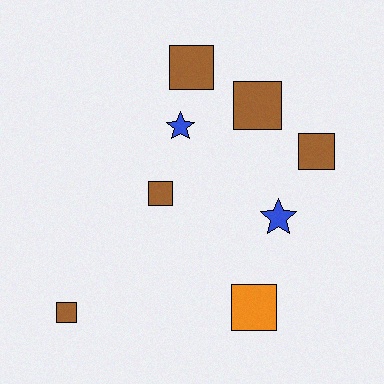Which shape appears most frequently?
Square, with 6 objects.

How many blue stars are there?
There are 2 blue stars.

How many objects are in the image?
There are 8 objects.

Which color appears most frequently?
Brown, with 5 objects.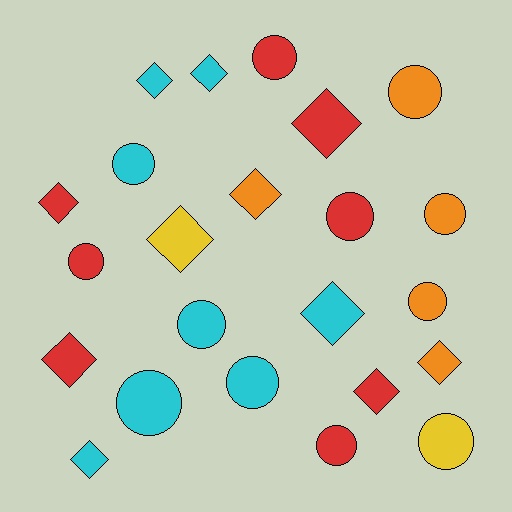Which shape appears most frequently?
Circle, with 12 objects.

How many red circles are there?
There are 4 red circles.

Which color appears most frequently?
Cyan, with 8 objects.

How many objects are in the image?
There are 23 objects.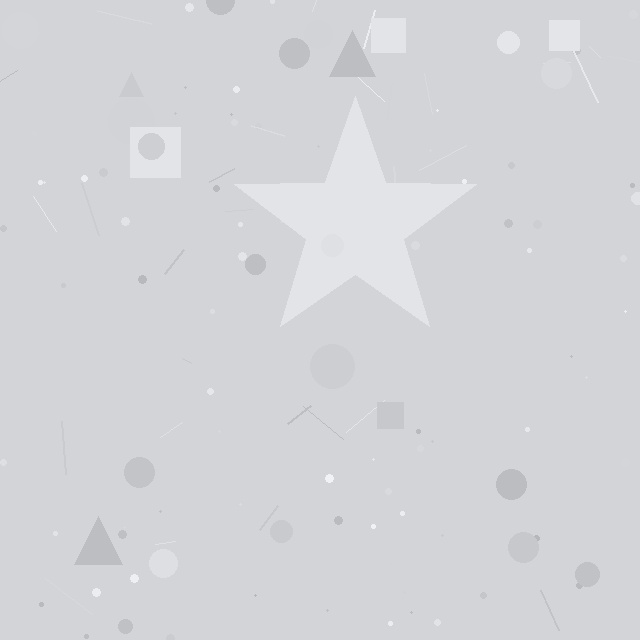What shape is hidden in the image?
A star is hidden in the image.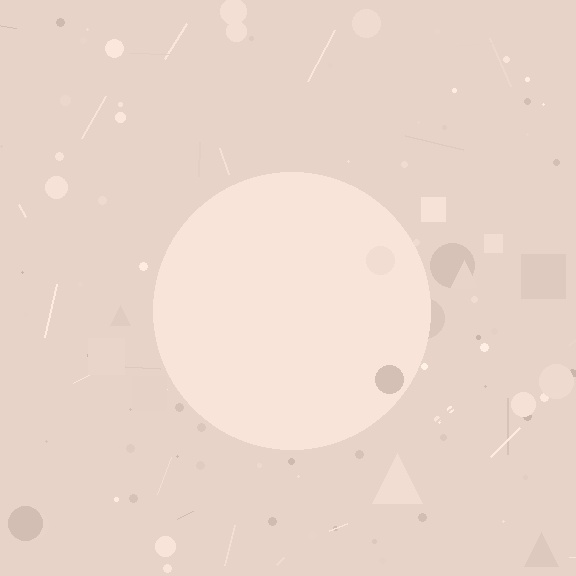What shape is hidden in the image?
A circle is hidden in the image.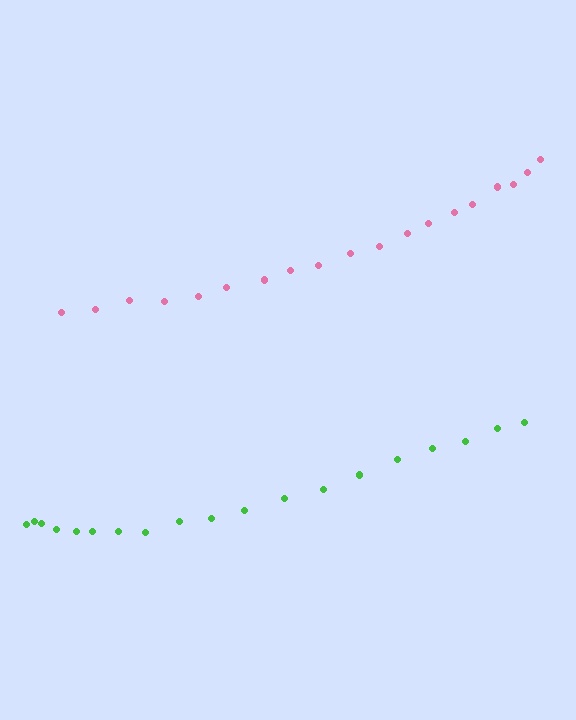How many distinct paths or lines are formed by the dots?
There are 2 distinct paths.